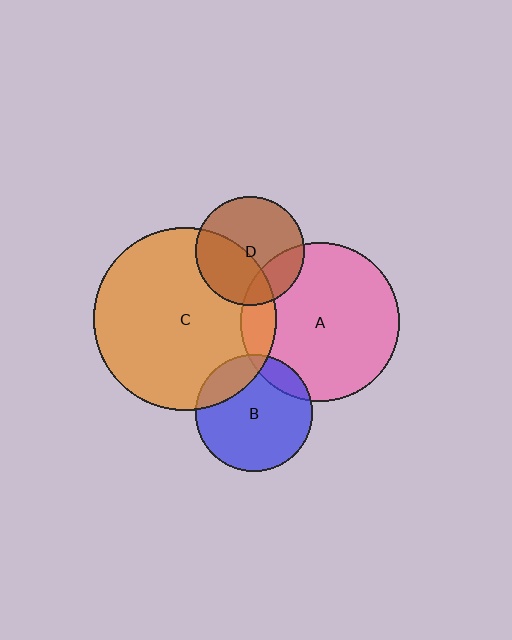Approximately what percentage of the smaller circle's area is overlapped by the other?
Approximately 40%.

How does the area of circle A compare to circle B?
Approximately 1.8 times.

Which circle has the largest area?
Circle C (orange).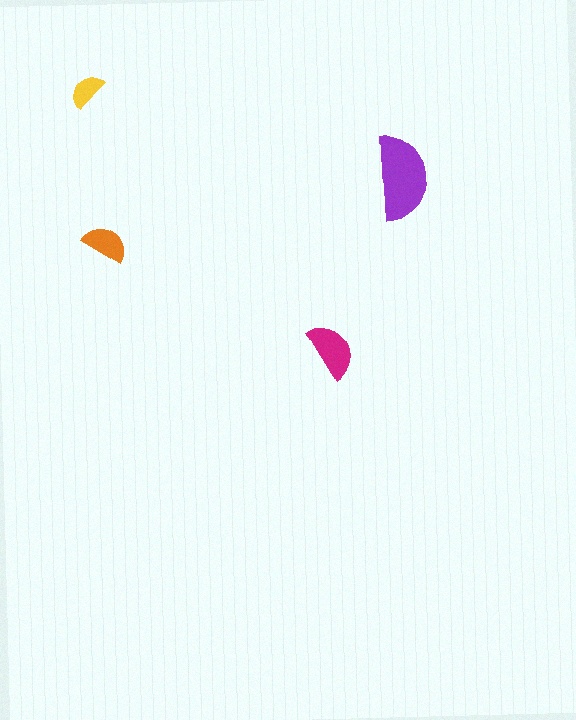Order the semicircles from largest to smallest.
the purple one, the magenta one, the orange one, the yellow one.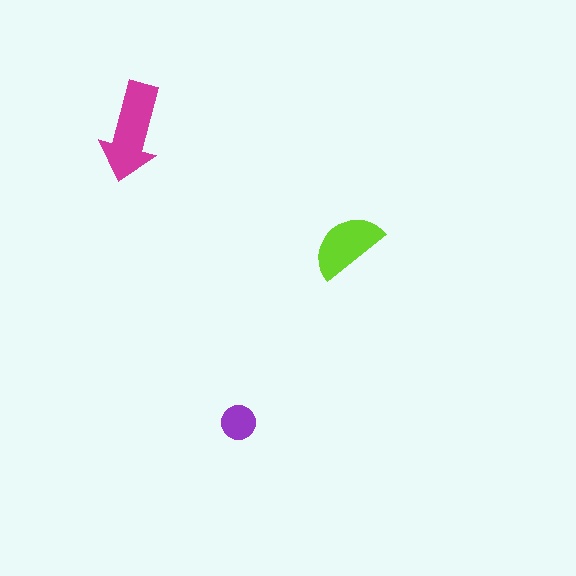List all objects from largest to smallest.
The magenta arrow, the lime semicircle, the purple circle.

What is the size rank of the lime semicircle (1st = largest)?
2nd.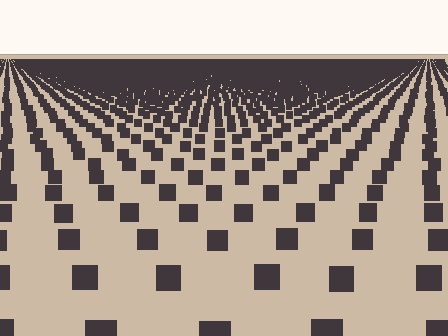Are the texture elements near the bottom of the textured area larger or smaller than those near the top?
Larger. Near the bottom, elements are closer to the viewer and appear at a bigger on-screen size.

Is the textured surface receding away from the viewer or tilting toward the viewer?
The surface is receding away from the viewer. Texture elements get smaller and denser toward the top.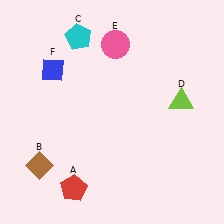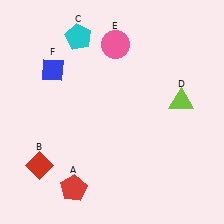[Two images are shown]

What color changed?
The diamond (B) changed from brown in Image 1 to red in Image 2.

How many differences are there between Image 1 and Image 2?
There is 1 difference between the two images.